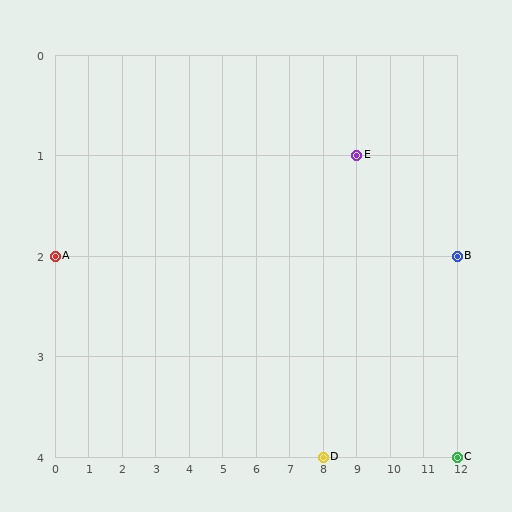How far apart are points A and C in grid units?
Points A and C are 12 columns and 2 rows apart (about 12.2 grid units diagonally).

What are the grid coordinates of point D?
Point D is at grid coordinates (8, 4).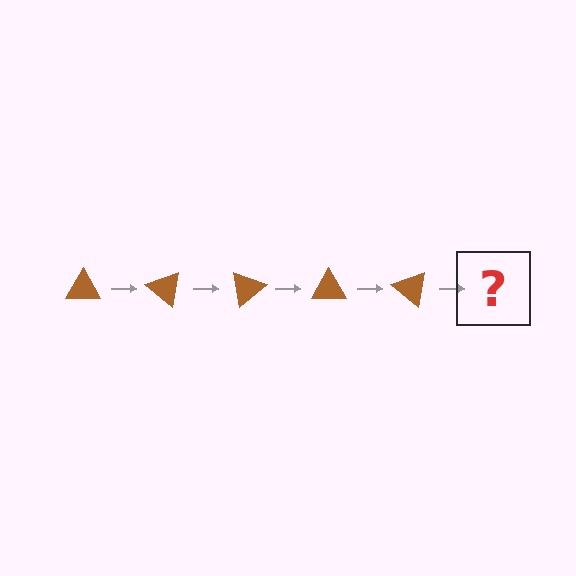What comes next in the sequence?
The next element should be a brown triangle rotated 200 degrees.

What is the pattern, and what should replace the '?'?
The pattern is that the triangle rotates 40 degrees each step. The '?' should be a brown triangle rotated 200 degrees.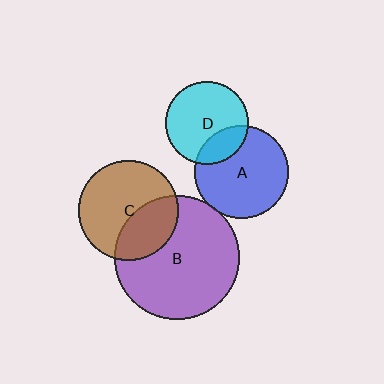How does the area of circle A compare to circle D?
Approximately 1.3 times.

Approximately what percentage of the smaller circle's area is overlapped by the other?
Approximately 25%.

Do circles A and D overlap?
Yes.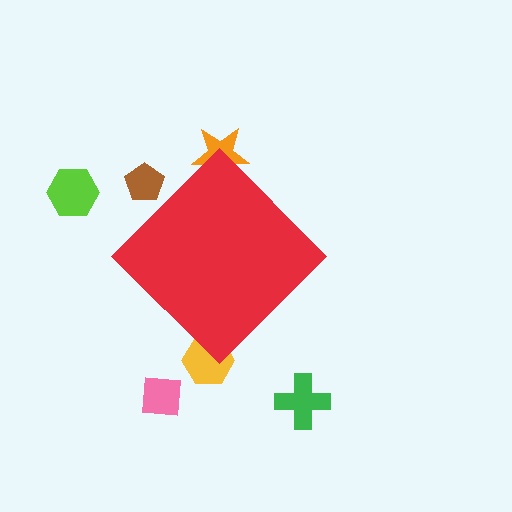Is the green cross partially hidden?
No, the green cross is fully visible.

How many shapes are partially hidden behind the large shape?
3 shapes are partially hidden.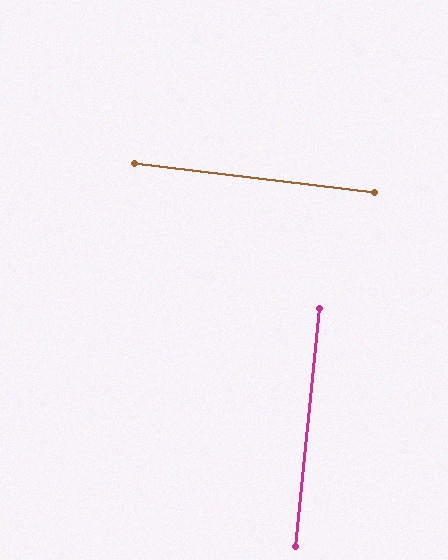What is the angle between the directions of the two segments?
Approximately 89 degrees.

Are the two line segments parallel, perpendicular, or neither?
Perpendicular — they meet at approximately 89°.